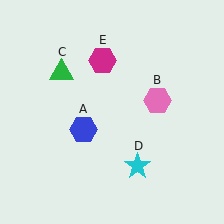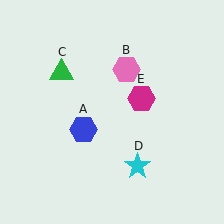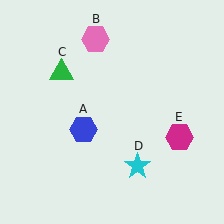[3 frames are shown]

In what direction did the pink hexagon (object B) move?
The pink hexagon (object B) moved up and to the left.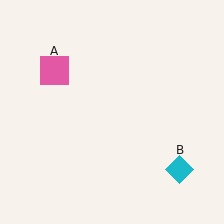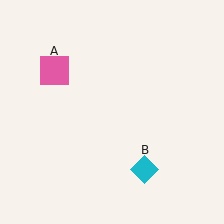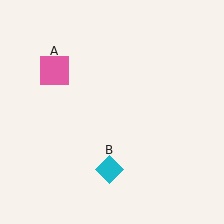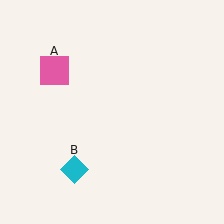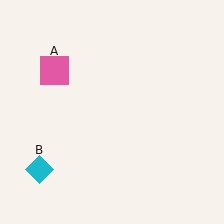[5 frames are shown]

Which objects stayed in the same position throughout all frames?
Pink square (object A) remained stationary.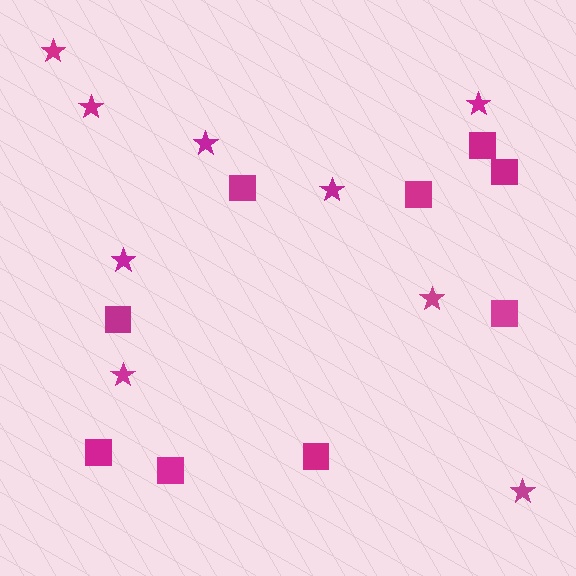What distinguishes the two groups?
There are 2 groups: one group of stars (9) and one group of squares (9).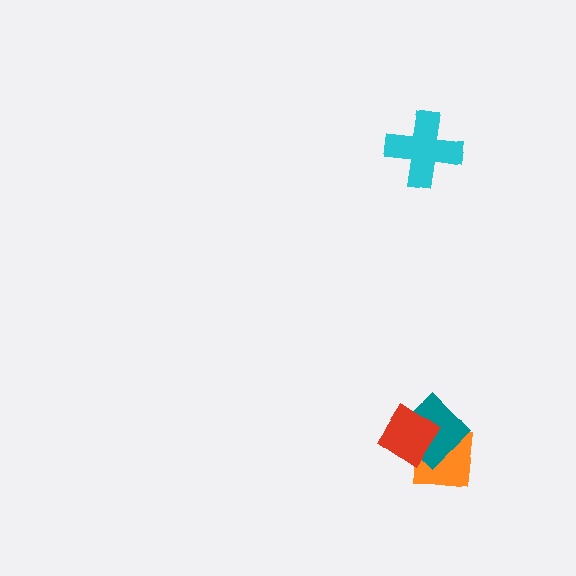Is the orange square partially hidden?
Yes, it is partially covered by another shape.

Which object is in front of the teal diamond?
The red diamond is in front of the teal diamond.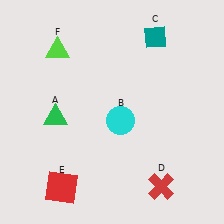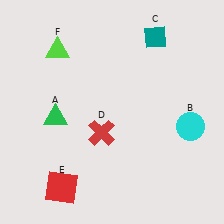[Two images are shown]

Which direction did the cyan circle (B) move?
The cyan circle (B) moved right.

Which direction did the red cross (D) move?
The red cross (D) moved left.